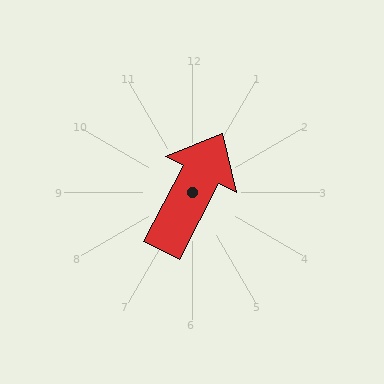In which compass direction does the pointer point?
Northeast.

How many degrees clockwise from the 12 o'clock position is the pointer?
Approximately 27 degrees.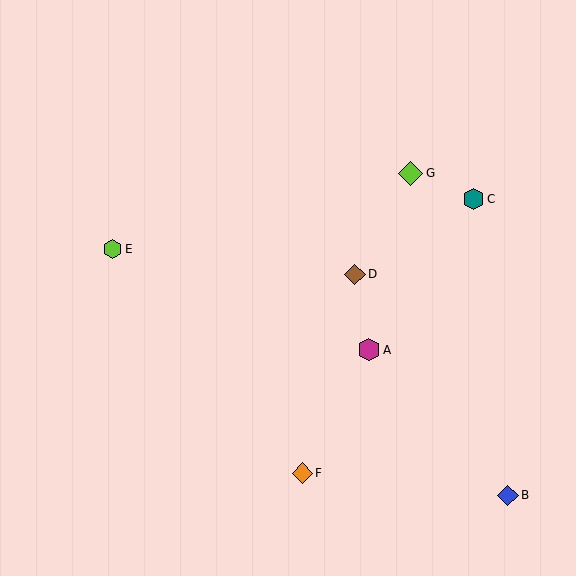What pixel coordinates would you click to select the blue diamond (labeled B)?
Click at (508, 495) to select the blue diamond B.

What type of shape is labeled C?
Shape C is a teal hexagon.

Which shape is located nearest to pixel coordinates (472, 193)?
The teal hexagon (labeled C) at (474, 199) is nearest to that location.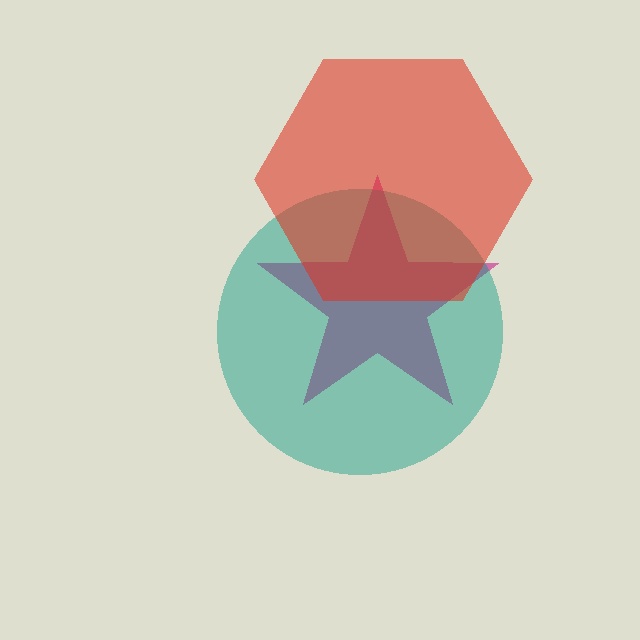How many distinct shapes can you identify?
There are 3 distinct shapes: a magenta star, a teal circle, a red hexagon.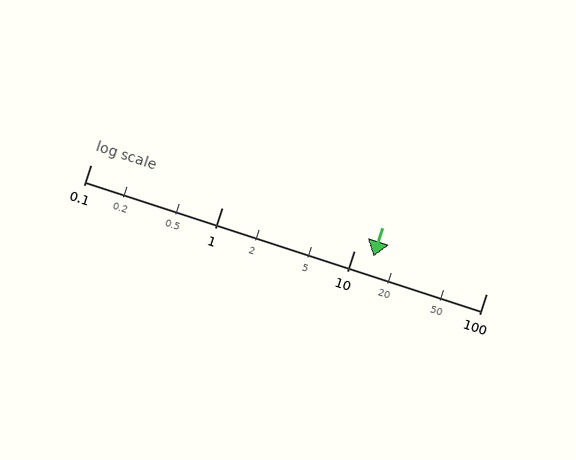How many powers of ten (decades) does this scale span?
The scale spans 3 decades, from 0.1 to 100.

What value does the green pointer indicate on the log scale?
The pointer indicates approximately 14.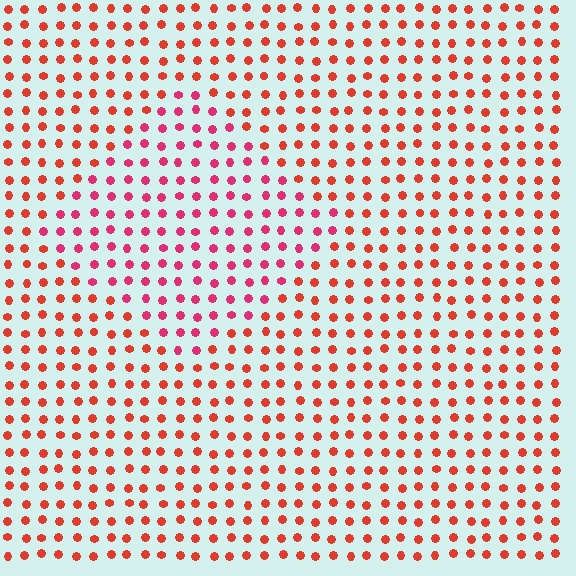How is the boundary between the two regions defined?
The boundary is defined purely by a slight shift in hue (about 29 degrees). Spacing, size, and orientation are identical on both sides.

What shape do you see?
I see a diamond.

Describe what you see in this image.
The image is filled with small red elements in a uniform arrangement. A diamond-shaped region is visible where the elements are tinted to a slightly different hue, forming a subtle color boundary.